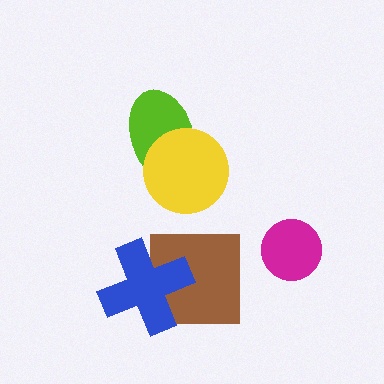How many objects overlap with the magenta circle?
0 objects overlap with the magenta circle.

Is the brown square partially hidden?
Yes, it is partially covered by another shape.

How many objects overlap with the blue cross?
1 object overlaps with the blue cross.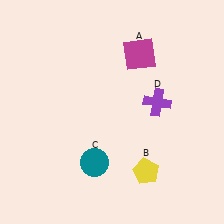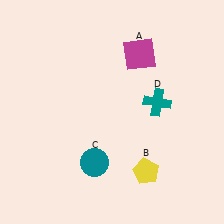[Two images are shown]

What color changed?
The cross (D) changed from purple in Image 1 to teal in Image 2.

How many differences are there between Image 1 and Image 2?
There is 1 difference between the two images.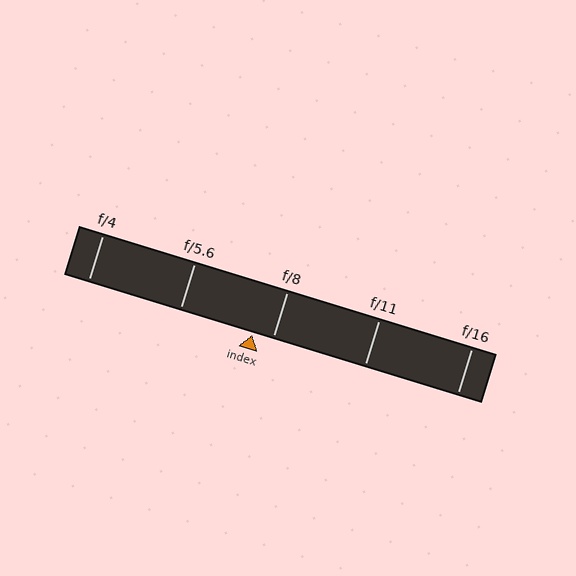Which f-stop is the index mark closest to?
The index mark is closest to f/8.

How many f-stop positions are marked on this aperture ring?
There are 5 f-stop positions marked.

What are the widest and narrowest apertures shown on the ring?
The widest aperture shown is f/4 and the narrowest is f/16.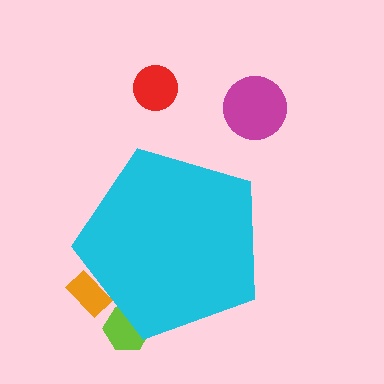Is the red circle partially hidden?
No, the red circle is fully visible.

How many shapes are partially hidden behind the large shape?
2 shapes are partially hidden.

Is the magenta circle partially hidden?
No, the magenta circle is fully visible.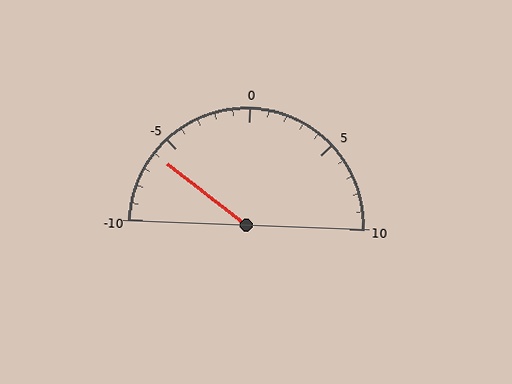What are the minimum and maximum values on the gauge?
The gauge ranges from -10 to 10.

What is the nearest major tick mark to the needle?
The nearest major tick mark is -5.